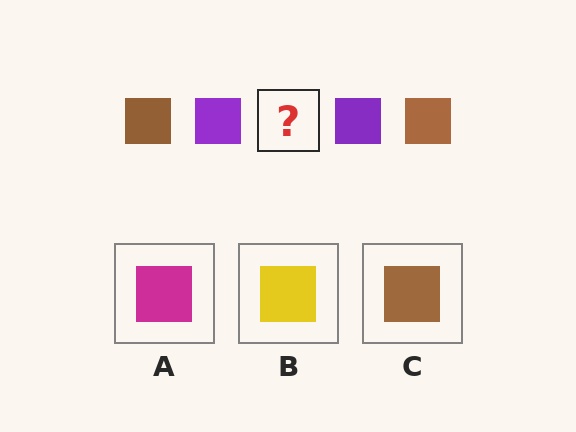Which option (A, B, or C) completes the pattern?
C.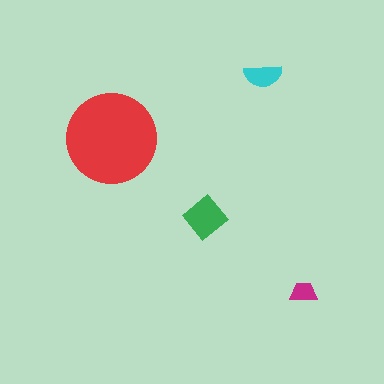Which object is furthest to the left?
The red circle is leftmost.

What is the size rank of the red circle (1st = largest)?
1st.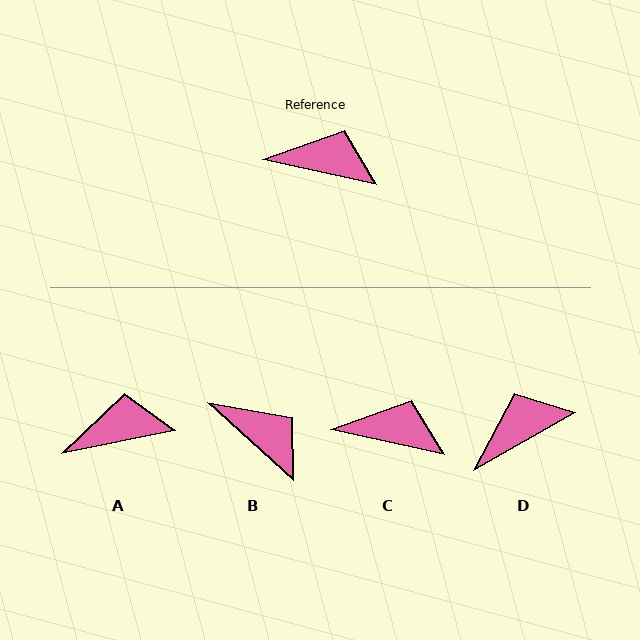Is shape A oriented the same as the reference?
No, it is off by about 24 degrees.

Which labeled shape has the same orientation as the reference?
C.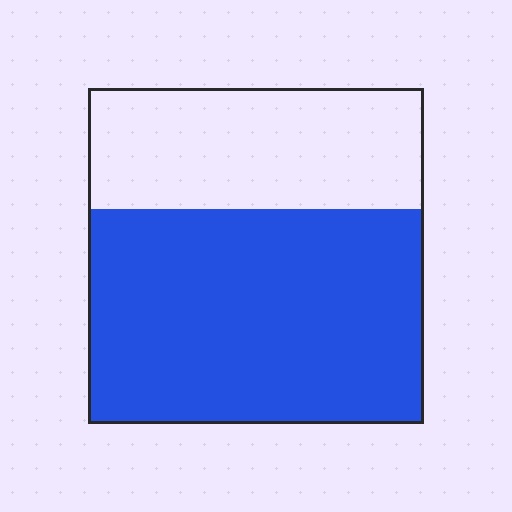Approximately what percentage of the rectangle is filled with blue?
Approximately 65%.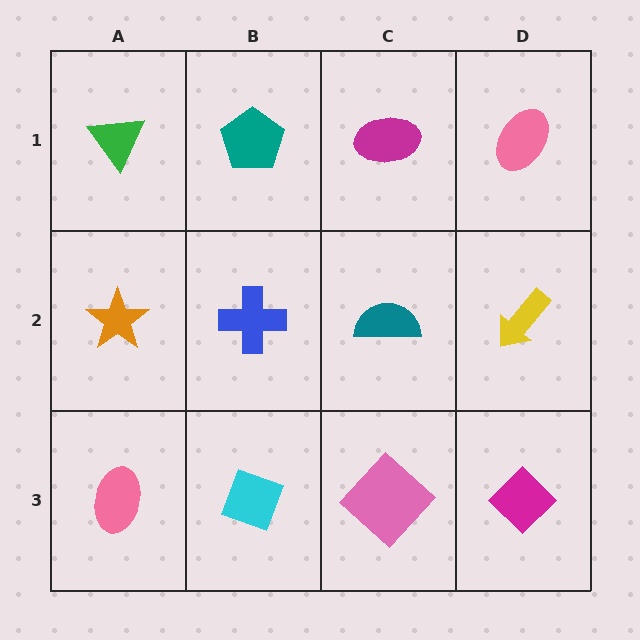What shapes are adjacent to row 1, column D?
A yellow arrow (row 2, column D), a magenta ellipse (row 1, column C).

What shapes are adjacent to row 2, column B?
A teal pentagon (row 1, column B), a cyan diamond (row 3, column B), an orange star (row 2, column A), a teal semicircle (row 2, column C).